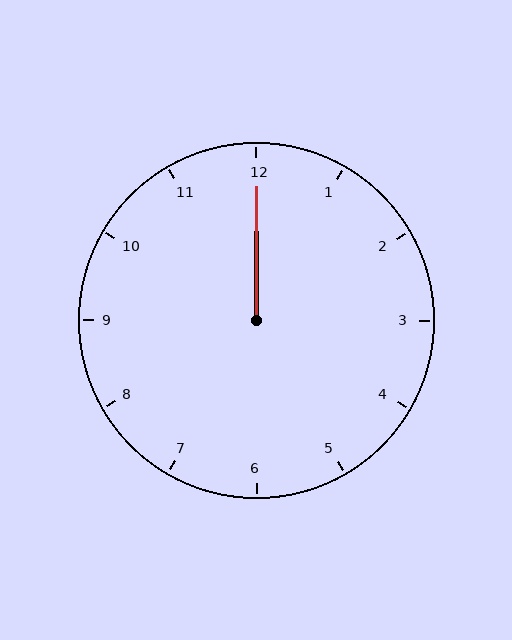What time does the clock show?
12:00.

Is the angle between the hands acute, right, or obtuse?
It is acute.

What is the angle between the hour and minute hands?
Approximately 0 degrees.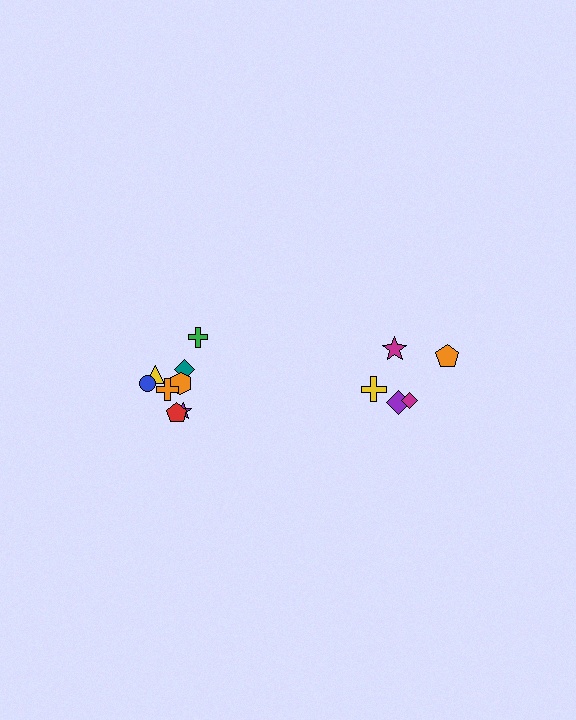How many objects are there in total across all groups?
There are 13 objects.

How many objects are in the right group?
There are 5 objects.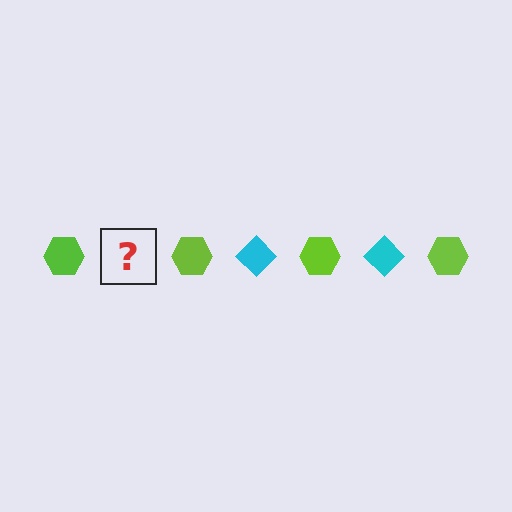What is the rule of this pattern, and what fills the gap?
The rule is that the pattern alternates between lime hexagon and cyan diamond. The gap should be filled with a cyan diamond.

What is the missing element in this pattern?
The missing element is a cyan diamond.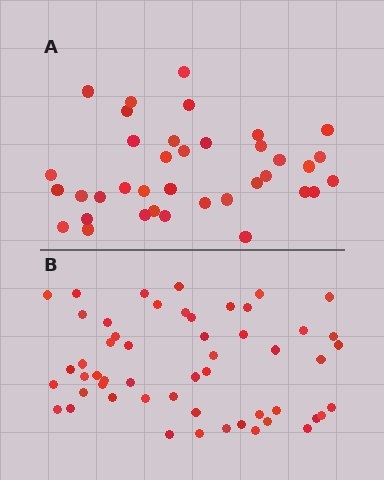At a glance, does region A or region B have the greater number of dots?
Region B (the bottom region) has more dots.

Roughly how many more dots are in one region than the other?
Region B has approximately 15 more dots than region A.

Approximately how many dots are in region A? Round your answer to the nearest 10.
About 40 dots. (The exact count is 37, which rounds to 40.)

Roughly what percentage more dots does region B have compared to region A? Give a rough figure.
About 45% more.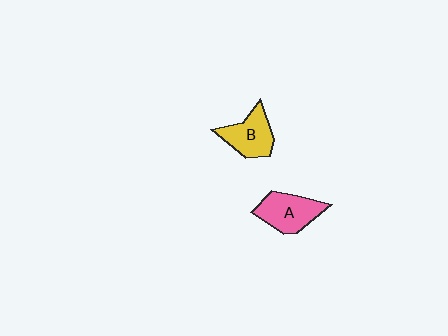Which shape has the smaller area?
Shape B (yellow).